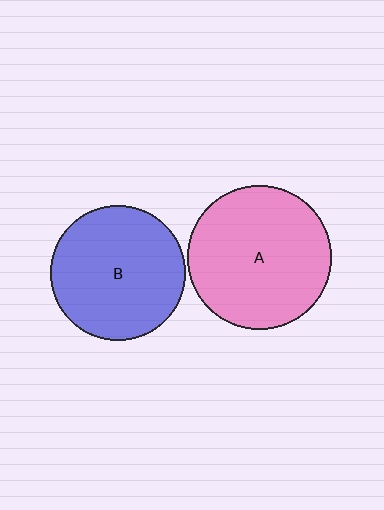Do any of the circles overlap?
No, none of the circles overlap.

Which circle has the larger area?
Circle A (pink).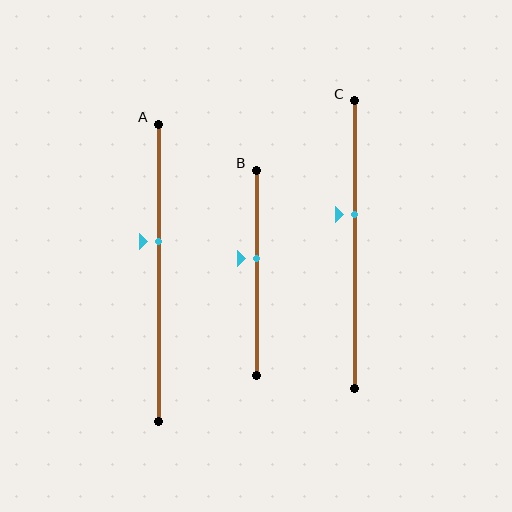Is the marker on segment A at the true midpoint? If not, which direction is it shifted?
No, the marker on segment A is shifted upward by about 11% of the segment length.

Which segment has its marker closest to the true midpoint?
Segment B has its marker closest to the true midpoint.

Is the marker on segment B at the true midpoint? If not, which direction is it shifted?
No, the marker on segment B is shifted upward by about 7% of the segment length.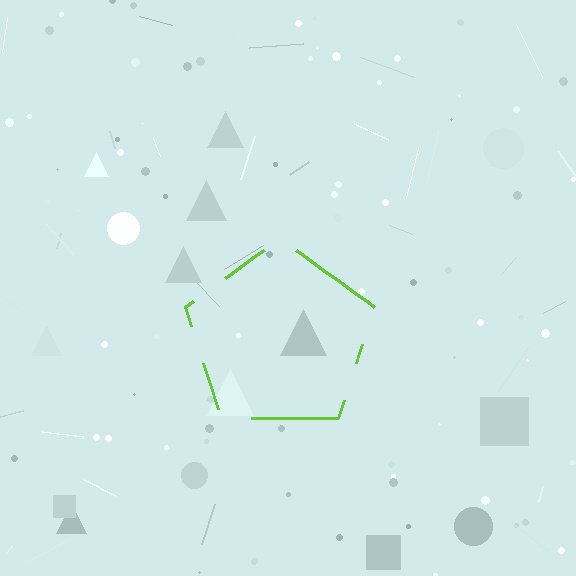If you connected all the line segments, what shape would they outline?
They would outline a pentagon.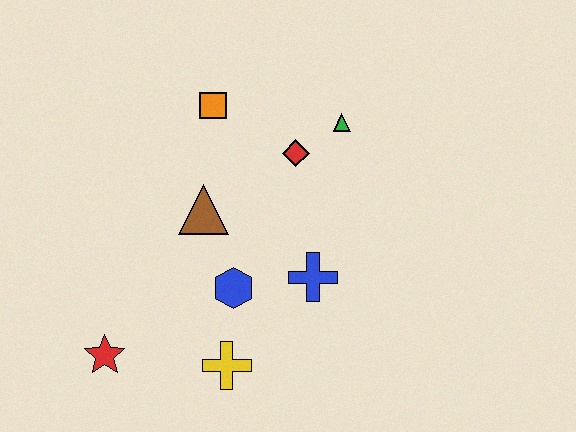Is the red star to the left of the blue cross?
Yes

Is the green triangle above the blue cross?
Yes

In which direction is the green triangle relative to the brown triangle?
The green triangle is to the right of the brown triangle.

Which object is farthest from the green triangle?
The red star is farthest from the green triangle.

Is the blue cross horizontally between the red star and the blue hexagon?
No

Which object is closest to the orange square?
The red diamond is closest to the orange square.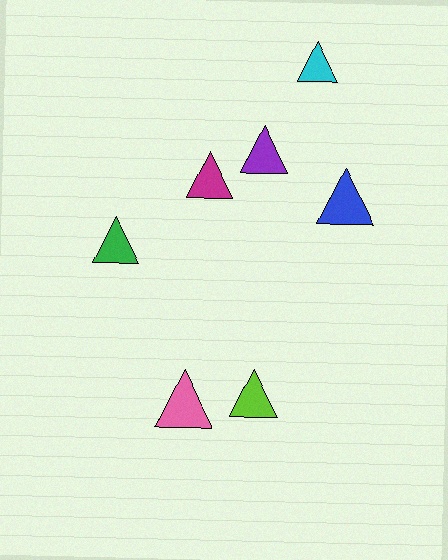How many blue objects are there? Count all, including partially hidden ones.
There is 1 blue object.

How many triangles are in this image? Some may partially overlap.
There are 7 triangles.